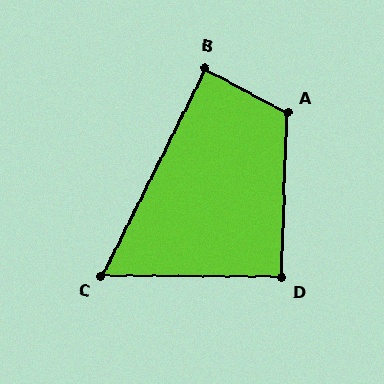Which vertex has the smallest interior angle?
C, at approximately 64 degrees.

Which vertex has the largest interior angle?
A, at approximately 116 degrees.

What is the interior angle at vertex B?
Approximately 88 degrees (approximately right).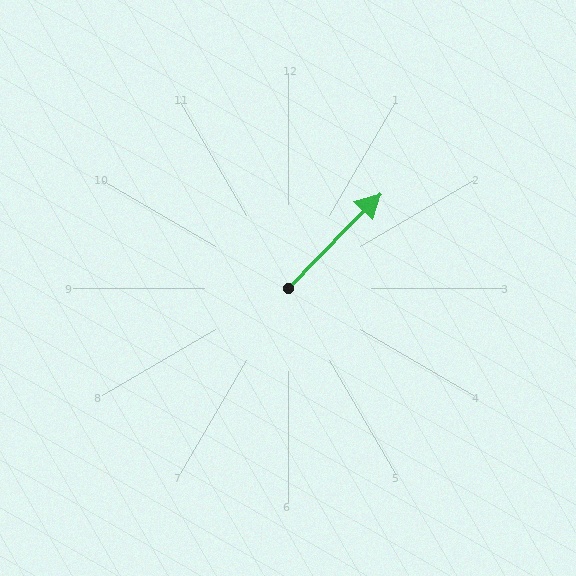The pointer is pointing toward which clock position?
Roughly 1 o'clock.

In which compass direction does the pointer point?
Northeast.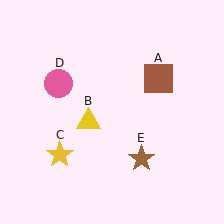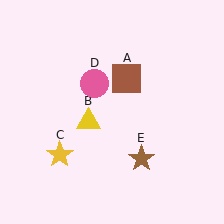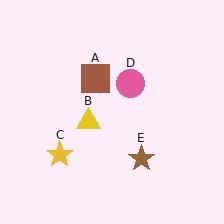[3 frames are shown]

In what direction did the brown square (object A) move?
The brown square (object A) moved left.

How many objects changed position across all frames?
2 objects changed position: brown square (object A), pink circle (object D).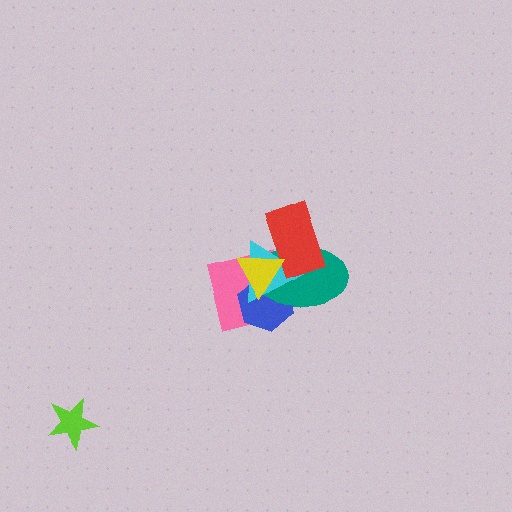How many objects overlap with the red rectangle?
4 objects overlap with the red rectangle.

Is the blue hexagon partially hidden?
Yes, it is partially covered by another shape.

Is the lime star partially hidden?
No, no other shape covers it.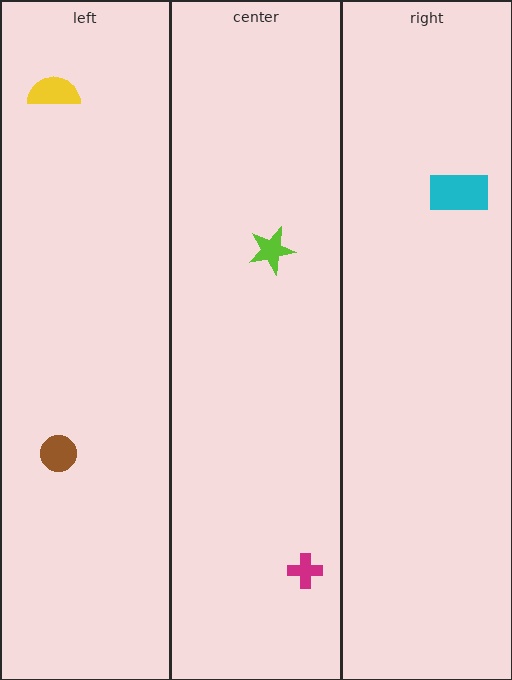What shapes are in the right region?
The cyan rectangle.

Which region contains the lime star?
The center region.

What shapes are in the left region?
The yellow semicircle, the brown circle.